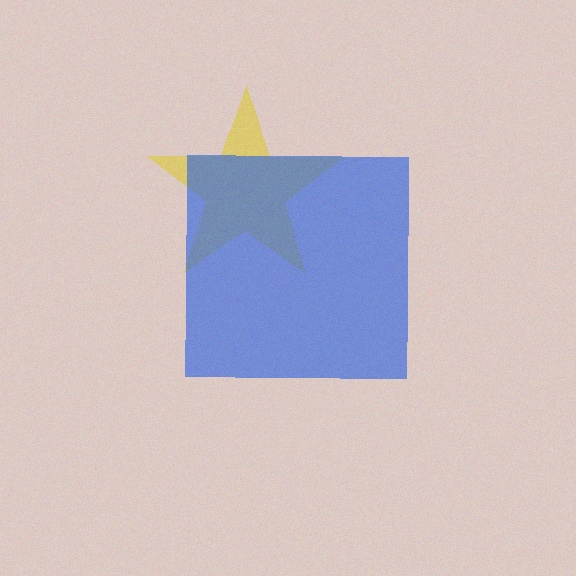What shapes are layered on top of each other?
The layered shapes are: a yellow star, a blue square.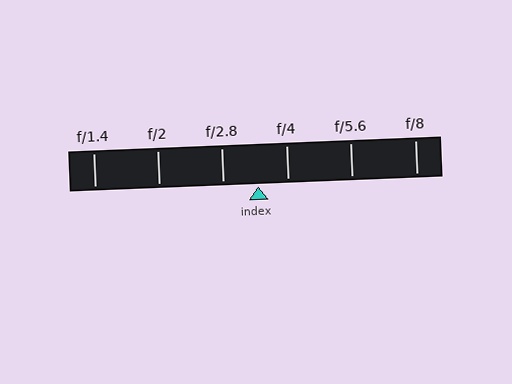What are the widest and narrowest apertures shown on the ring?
The widest aperture shown is f/1.4 and the narrowest is f/8.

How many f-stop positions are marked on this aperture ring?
There are 6 f-stop positions marked.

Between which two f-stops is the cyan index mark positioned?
The index mark is between f/2.8 and f/4.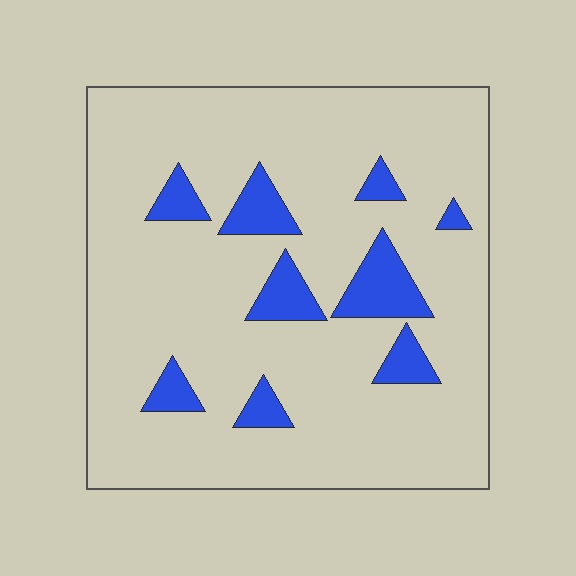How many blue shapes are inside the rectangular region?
9.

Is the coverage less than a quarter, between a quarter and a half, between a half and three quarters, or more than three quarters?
Less than a quarter.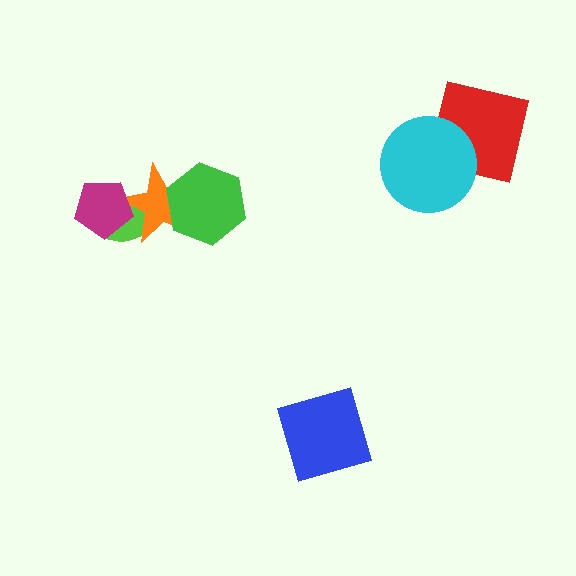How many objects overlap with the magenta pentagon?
2 objects overlap with the magenta pentagon.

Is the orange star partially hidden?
Yes, it is partially covered by another shape.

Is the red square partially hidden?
Yes, it is partially covered by another shape.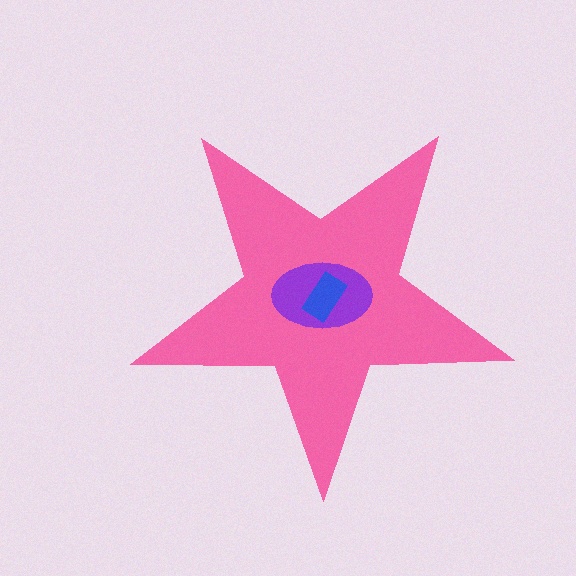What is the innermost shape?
The blue rectangle.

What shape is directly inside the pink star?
The purple ellipse.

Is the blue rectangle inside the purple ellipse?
Yes.